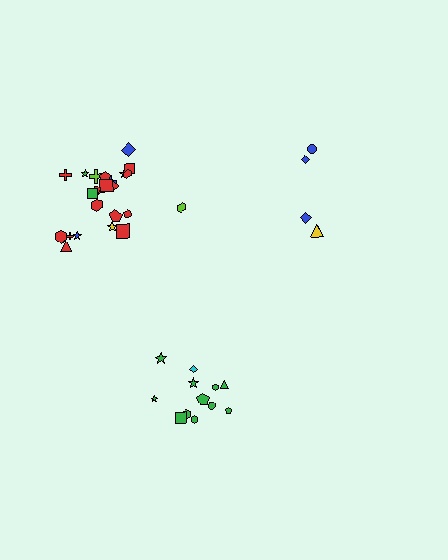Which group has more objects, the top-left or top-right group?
The top-left group.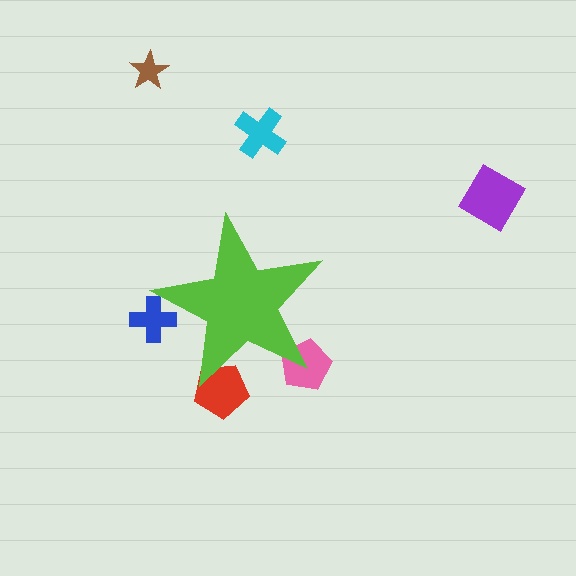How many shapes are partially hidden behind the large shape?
3 shapes are partially hidden.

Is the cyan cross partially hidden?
No, the cyan cross is fully visible.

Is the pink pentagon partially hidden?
Yes, the pink pentagon is partially hidden behind the lime star.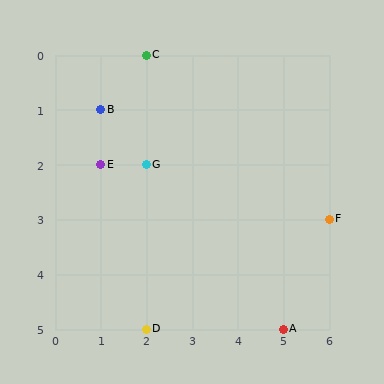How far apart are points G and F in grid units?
Points G and F are 4 columns and 1 row apart (about 4.1 grid units diagonally).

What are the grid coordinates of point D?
Point D is at grid coordinates (2, 5).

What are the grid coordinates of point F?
Point F is at grid coordinates (6, 3).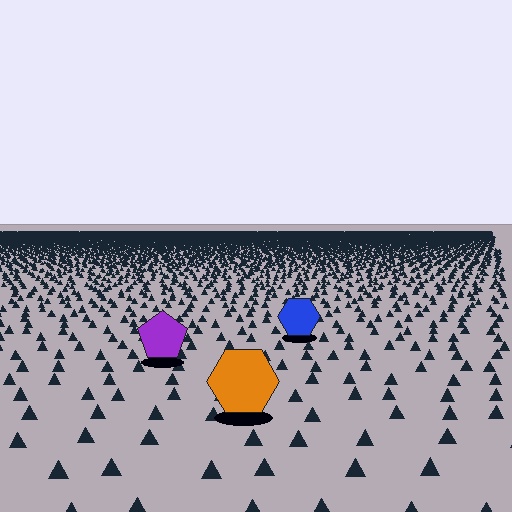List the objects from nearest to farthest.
From nearest to farthest: the orange hexagon, the purple pentagon, the blue hexagon.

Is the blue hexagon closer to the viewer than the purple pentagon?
No. The purple pentagon is closer — you can tell from the texture gradient: the ground texture is coarser near it.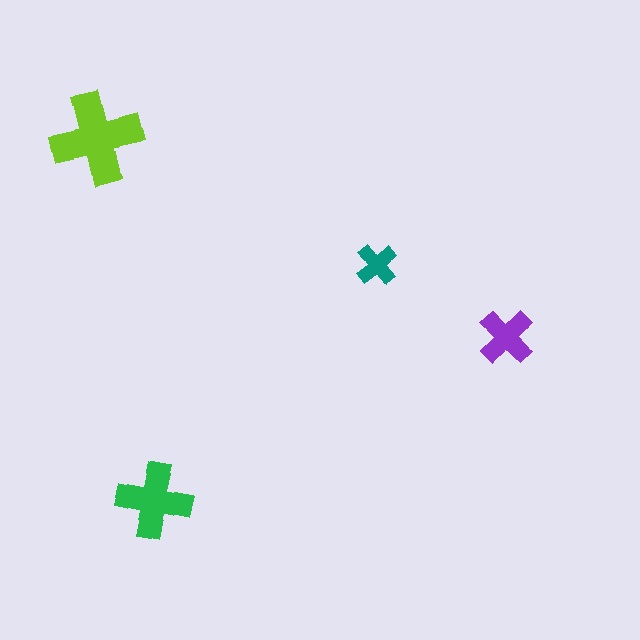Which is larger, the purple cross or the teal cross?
The purple one.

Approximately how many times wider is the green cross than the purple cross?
About 1.5 times wider.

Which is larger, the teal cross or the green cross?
The green one.